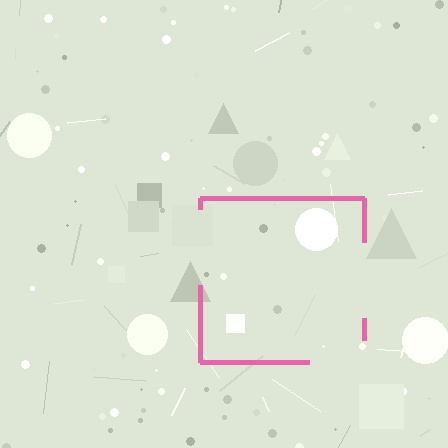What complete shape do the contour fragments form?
The contour fragments form a square.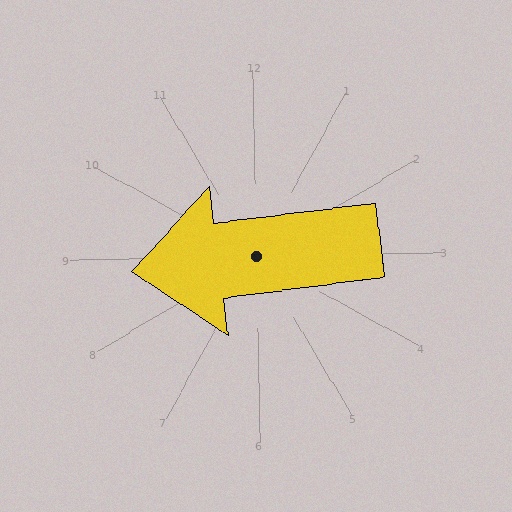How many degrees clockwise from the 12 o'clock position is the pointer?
Approximately 264 degrees.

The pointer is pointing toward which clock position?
Roughly 9 o'clock.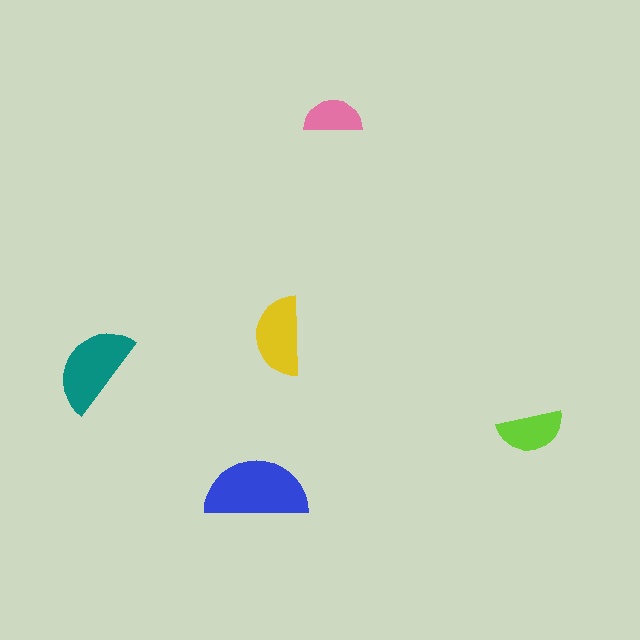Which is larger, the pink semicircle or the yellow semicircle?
The yellow one.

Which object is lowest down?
The blue semicircle is bottommost.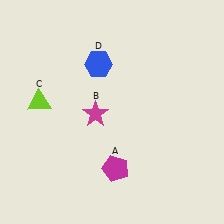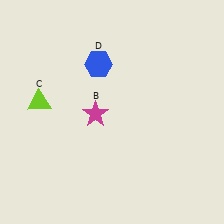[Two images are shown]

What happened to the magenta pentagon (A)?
The magenta pentagon (A) was removed in Image 2. It was in the bottom-right area of Image 1.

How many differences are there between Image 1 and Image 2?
There is 1 difference between the two images.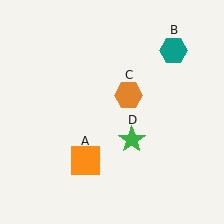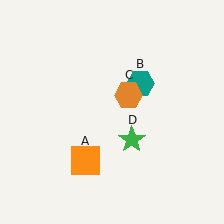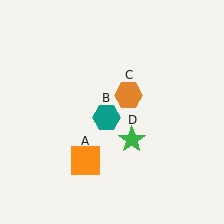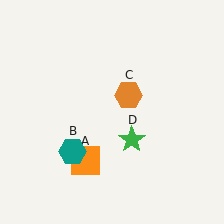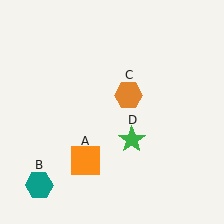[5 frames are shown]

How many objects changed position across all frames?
1 object changed position: teal hexagon (object B).